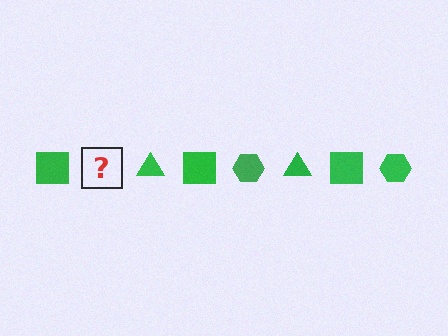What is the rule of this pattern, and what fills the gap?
The rule is that the pattern cycles through square, hexagon, triangle shapes in green. The gap should be filled with a green hexagon.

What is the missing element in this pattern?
The missing element is a green hexagon.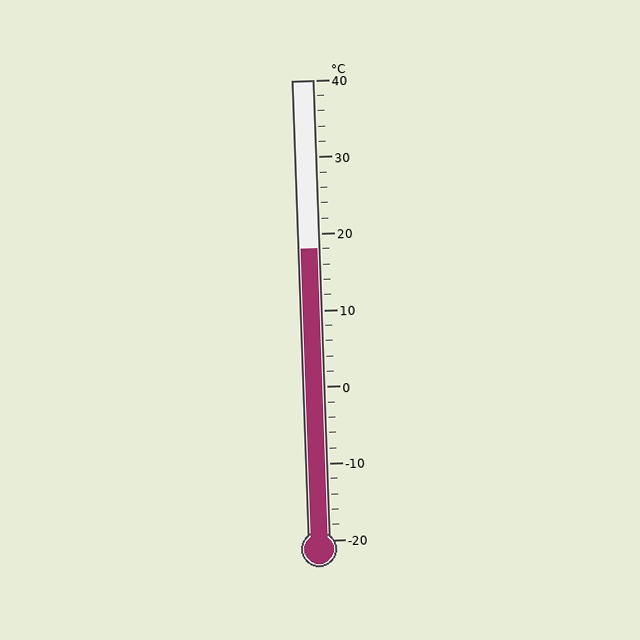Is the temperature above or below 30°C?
The temperature is below 30°C.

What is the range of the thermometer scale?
The thermometer scale ranges from -20°C to 40°C.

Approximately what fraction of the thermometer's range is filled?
The thermometer is filled to approximately 65% of its range.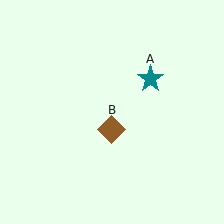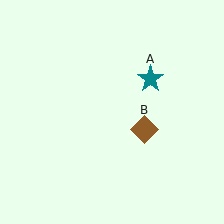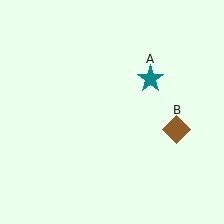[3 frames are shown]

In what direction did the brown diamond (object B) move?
The brown diamond (object B) moved right.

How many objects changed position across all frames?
1 object changed position: brown diamond (object B).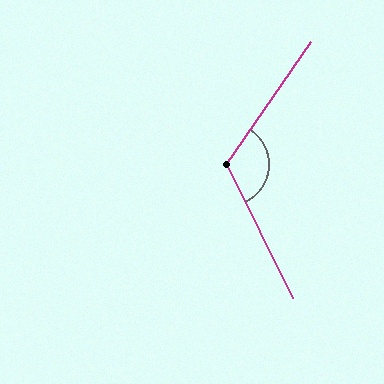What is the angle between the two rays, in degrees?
Approximately 119 degrees.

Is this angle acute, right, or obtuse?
It is obtuse.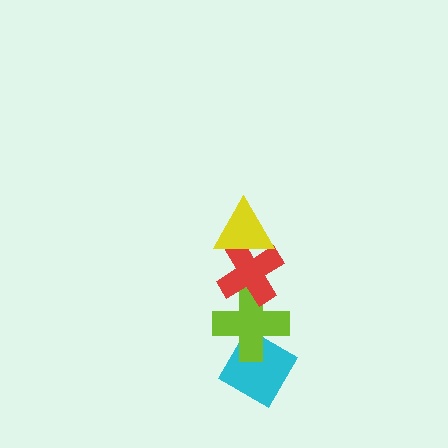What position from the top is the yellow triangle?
The yellow triangle is 1st from the top.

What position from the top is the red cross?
The red cross is 2nd from the top.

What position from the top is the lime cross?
The lime cross is 3rd from the top.